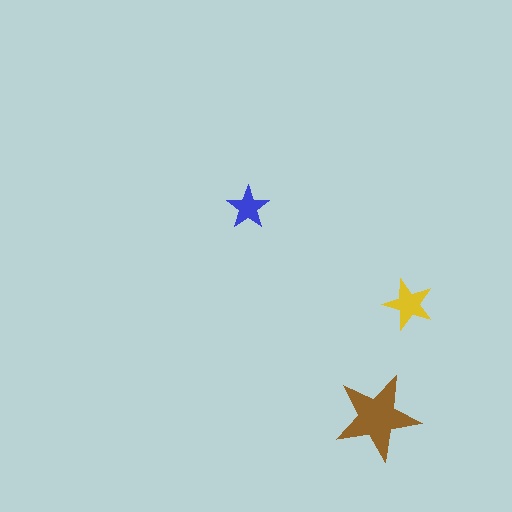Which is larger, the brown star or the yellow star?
The brown one.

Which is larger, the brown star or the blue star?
The brown one.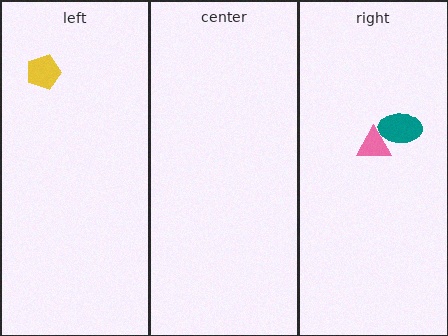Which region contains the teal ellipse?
The right region.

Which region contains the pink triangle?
The right region.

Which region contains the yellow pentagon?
The left region.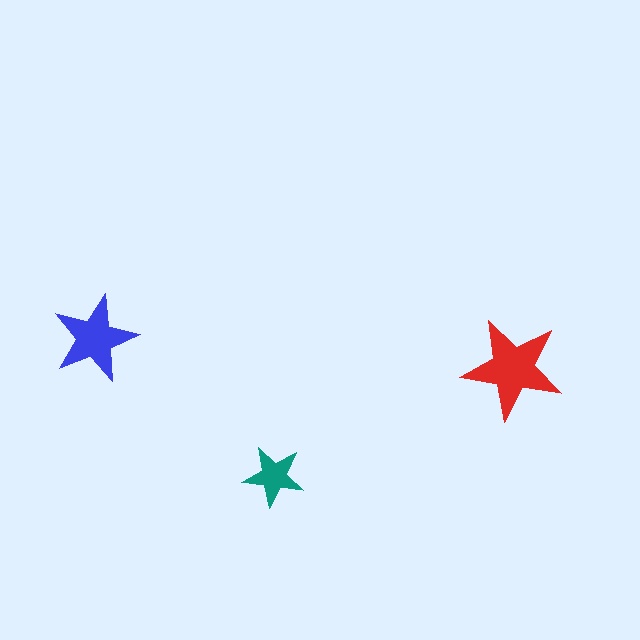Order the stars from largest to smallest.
the red one, the blue one, the teal one.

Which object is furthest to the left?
The blue star is leftmost.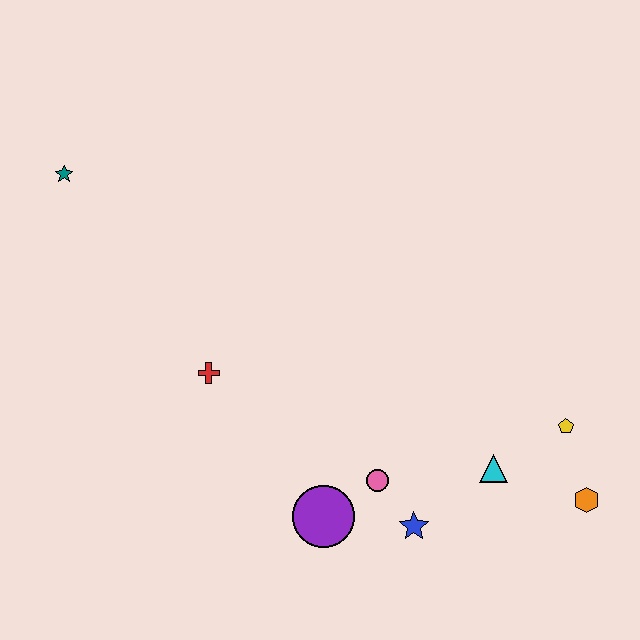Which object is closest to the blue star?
The pink circle is closest to the blue star.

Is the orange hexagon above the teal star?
No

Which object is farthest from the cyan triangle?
The teal star is farthest from the cyan triangle.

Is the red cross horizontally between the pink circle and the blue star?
No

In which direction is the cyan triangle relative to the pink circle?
The cyan triangle is to the right of the pink circle.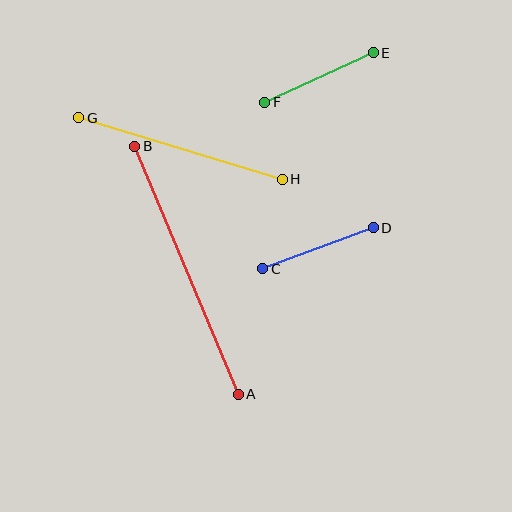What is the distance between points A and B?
The distance is approximately 269 pixels.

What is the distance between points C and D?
The distance is approximately 117 pixels.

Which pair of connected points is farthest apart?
Points A and B are farthest apart.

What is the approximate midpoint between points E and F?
The midpoint is at approximately (319, 78) pixels.